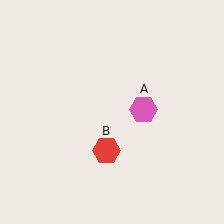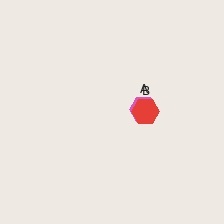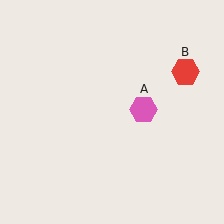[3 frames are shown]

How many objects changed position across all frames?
1 object changed position: red hexagon (object B).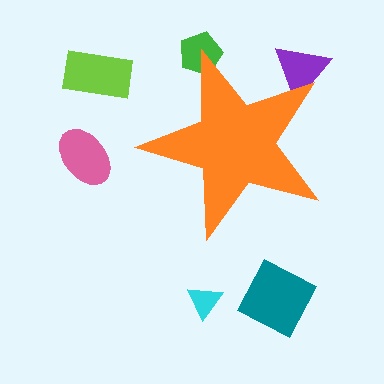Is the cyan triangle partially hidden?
No, the cyan triangle is fully visible.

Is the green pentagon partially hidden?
Yes, the green pentagon is partially hidden behind the orange star.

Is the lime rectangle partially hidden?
No, the lime rectangle is fully visible.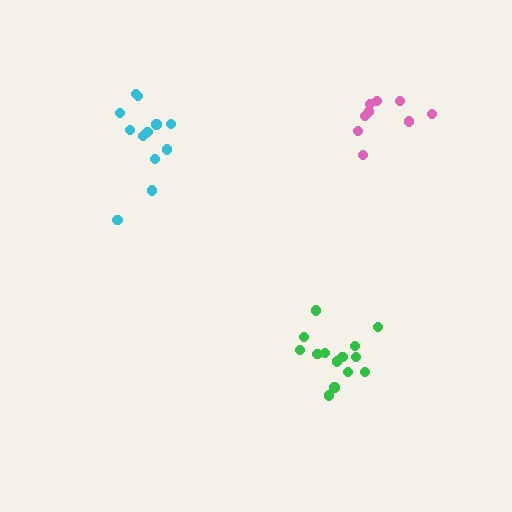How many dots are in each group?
Group 1: 9 dots, Group 2: 14 dots, Group 3: 12 dots (35 total).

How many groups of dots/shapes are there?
There are 3 groups.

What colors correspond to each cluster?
The clusters are colored: pink, green, cyan.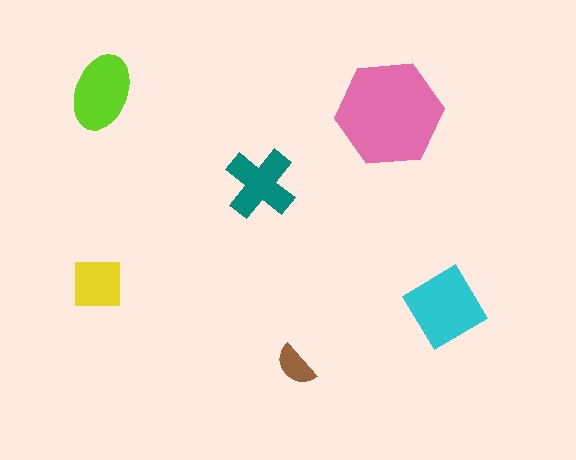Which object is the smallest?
The brown semicircle.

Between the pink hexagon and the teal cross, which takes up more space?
The pink hexagon.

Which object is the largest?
The pink hexagon.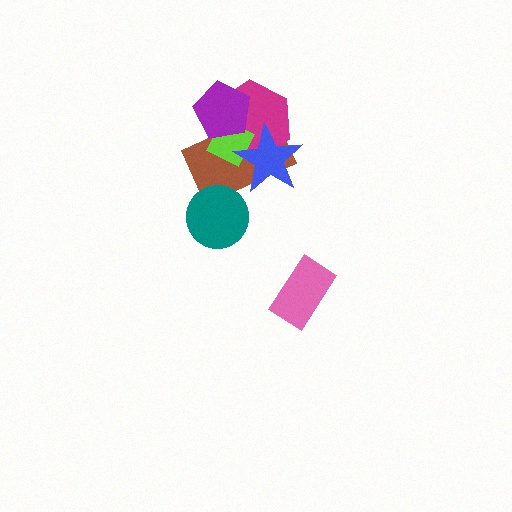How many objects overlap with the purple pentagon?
3 objects overlap with the purple pentagon.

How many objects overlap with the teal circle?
1 object overlaps with the teal circle.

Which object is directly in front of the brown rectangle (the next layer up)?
The magenta hexagon is directly in front of the brown rectangle.